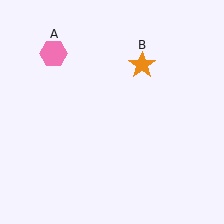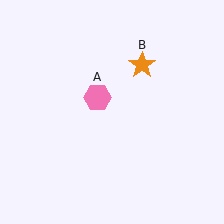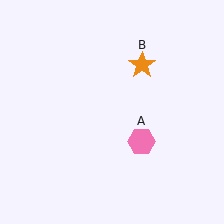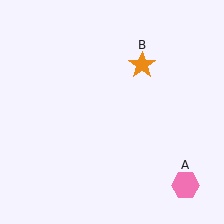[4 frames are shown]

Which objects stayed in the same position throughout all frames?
Orange star (object B) remained stationary.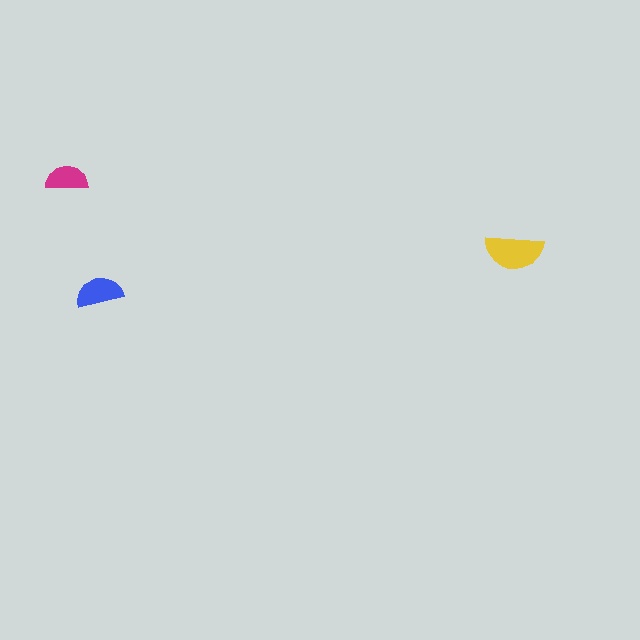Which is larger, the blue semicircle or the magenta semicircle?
The blue one.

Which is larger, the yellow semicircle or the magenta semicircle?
The yellow one.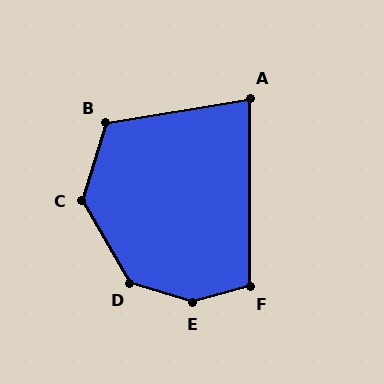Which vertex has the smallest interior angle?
A, at approximately 80 degrees.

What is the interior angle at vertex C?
Approximately 133 degrees (obtuse).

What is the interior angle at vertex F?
Approximately 106 degrees (obtuse).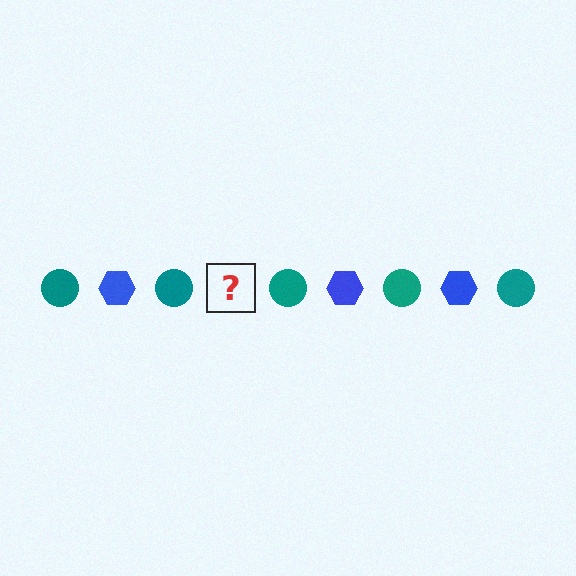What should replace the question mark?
The question mark should be replaced with a blue hexagon.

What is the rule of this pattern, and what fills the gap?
The rule is that the pattern alternates between teal circle and blue hexagon. The gap should be filled with a blue hexagon.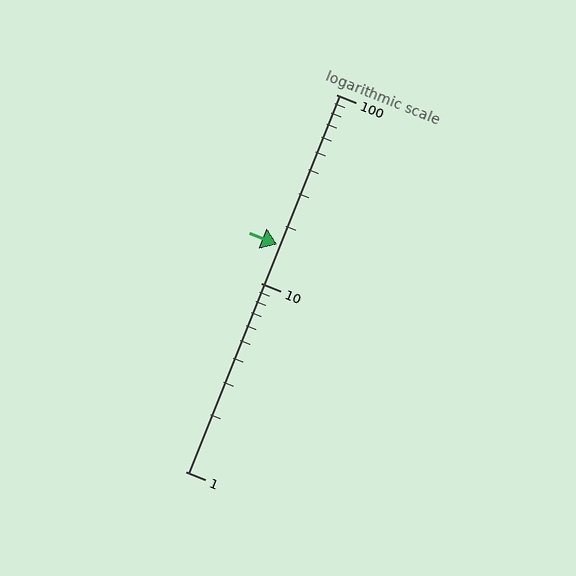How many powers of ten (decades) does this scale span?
The scale spans 2 decades, from 1 to 100.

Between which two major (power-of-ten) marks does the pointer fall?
The pointer is between 10 and 100.